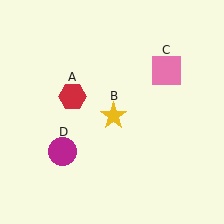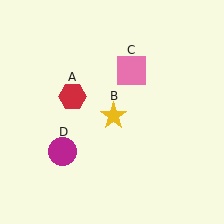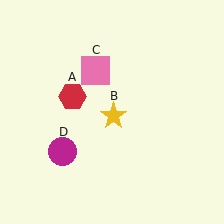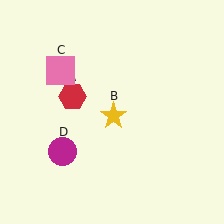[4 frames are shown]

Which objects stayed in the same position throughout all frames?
Red hexagon (object A) and yellow star (object B) and magenta circle (object D) remained stationary.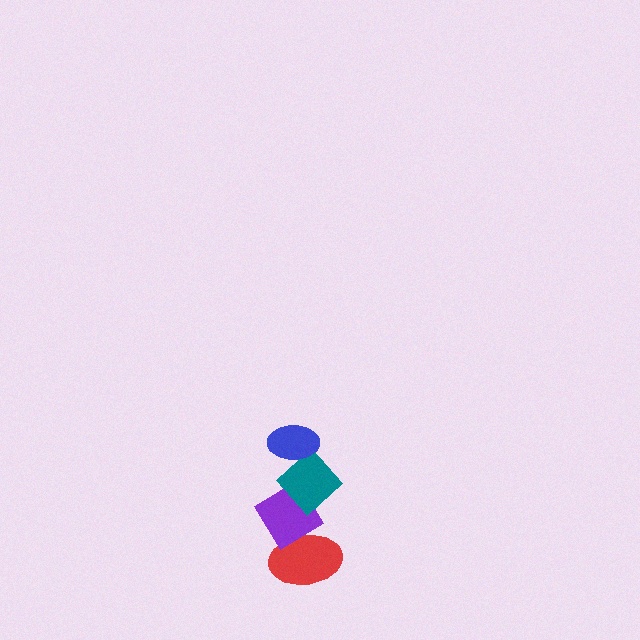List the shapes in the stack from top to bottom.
From top to bottom: the blue ellipse, the teal diamond, the purple diamond, the red ellipse.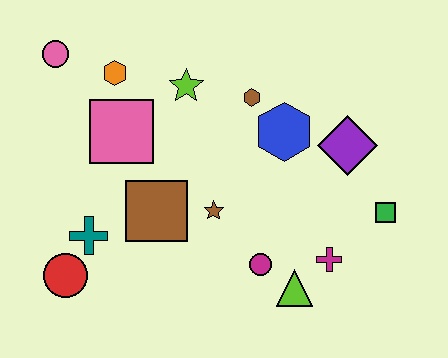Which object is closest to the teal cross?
The red circle is closest to the teal cross.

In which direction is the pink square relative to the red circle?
The pink square is above the red circle.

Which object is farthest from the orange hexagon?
The green square is farthest from the orange hexagon.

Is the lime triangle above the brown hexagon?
No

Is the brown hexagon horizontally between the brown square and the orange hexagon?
No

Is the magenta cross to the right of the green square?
No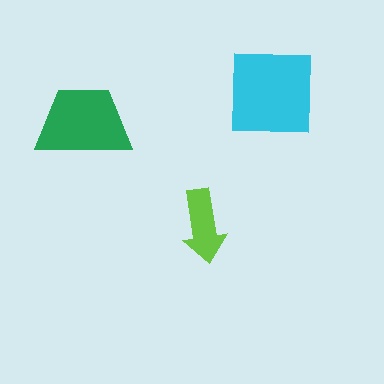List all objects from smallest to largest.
The lime arrow, the green trapezoid, the cyan square.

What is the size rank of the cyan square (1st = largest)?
1st.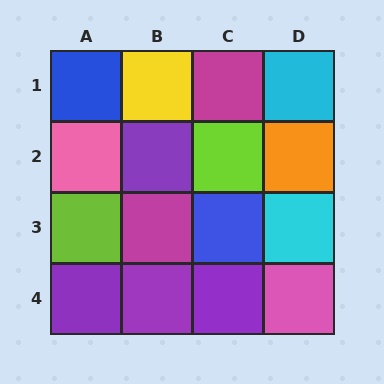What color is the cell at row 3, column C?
Blue.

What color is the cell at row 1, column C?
Magenta.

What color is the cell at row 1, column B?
Yellow.